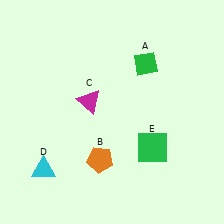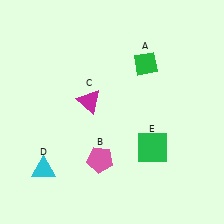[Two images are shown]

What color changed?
The pentagon (B) changed from orange in Image 1 to pink in Image 2.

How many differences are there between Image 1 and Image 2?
There is 1 difference between the two images.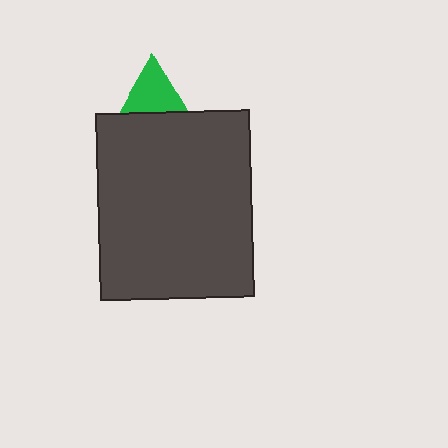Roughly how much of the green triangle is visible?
A small part of it is visible (roughly 35%).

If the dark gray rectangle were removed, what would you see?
You would see the complete green triangle.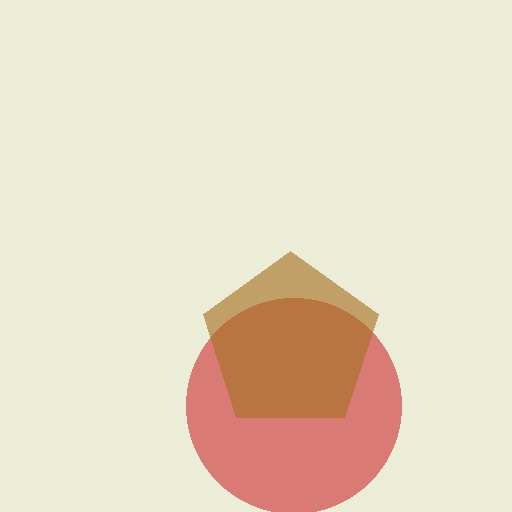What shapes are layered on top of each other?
The layered shapes are: a red circle, a brown pentagon.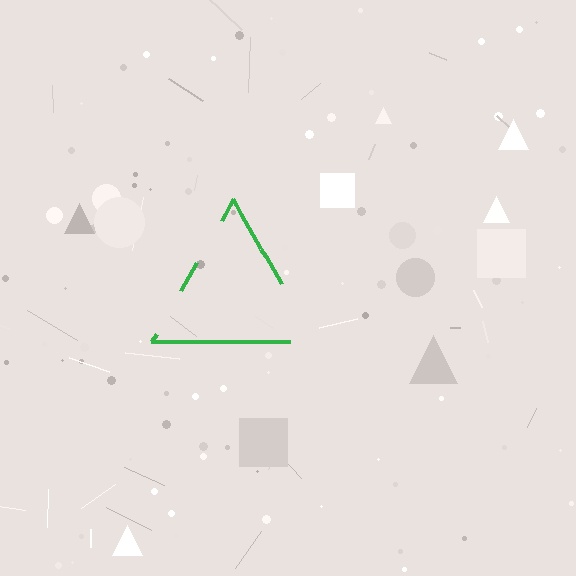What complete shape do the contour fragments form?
The contour fragments form a triangle.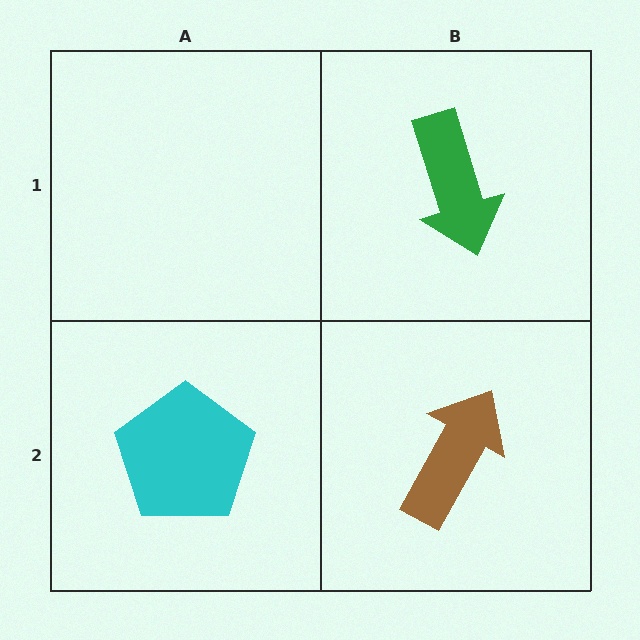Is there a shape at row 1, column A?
No, that cell is empty.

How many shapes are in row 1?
1 shape.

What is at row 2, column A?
A cyan pentagon.